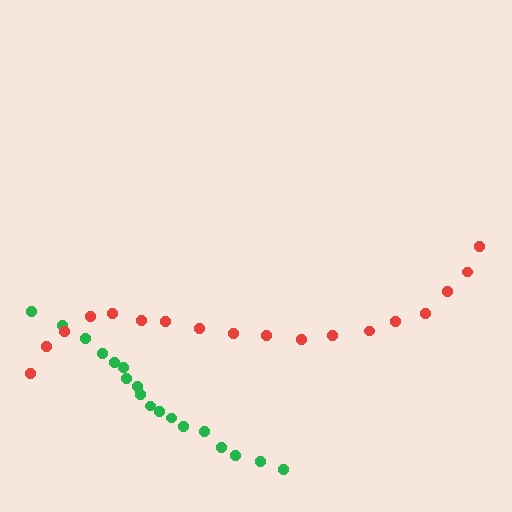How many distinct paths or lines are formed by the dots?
There are 2 distinct paths.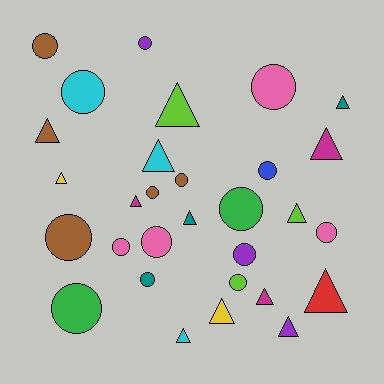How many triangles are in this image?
There are 14 triangles.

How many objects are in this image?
There are 30 objects.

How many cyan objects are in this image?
There are 3 cyan objects.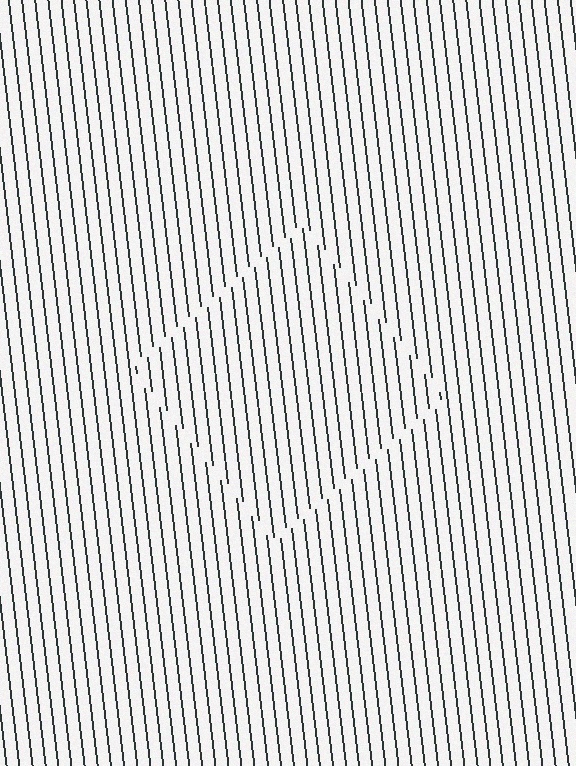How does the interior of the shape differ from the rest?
The interior of the shape contains the same grating, shifted by half a period — the contour is defined by the phase discontinuity where line-ends from the inner and outer gratings abut.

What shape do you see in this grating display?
An illusory square. The interior of the shape contains the same grating, shifted by half a period — the contour is defined by the phase discontinuity where line-ends from the inner and outer gratings abut.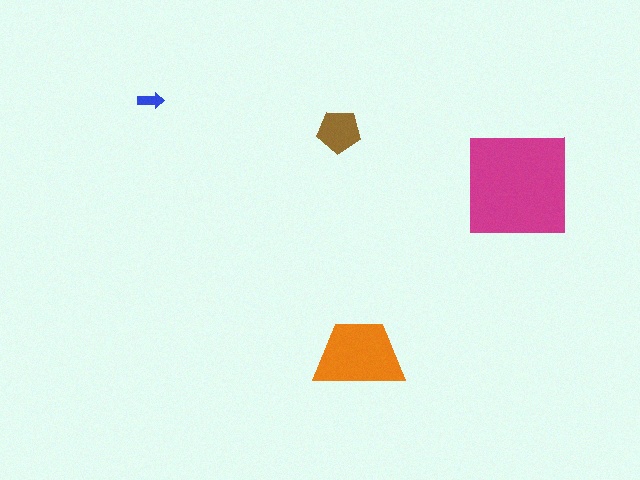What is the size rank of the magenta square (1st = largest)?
1st.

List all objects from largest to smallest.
The magenta square, the orange trapezoid, the brown pentagon, the blue arrow.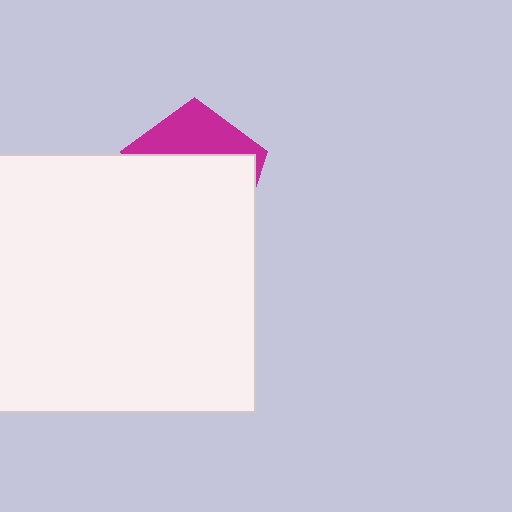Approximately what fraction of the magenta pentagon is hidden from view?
Roughly 68% of the magenta pentagon is hidden behind the white rectangle.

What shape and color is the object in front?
The object in front is a white rectangle.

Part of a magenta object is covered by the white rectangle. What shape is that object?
It is a pentagon.